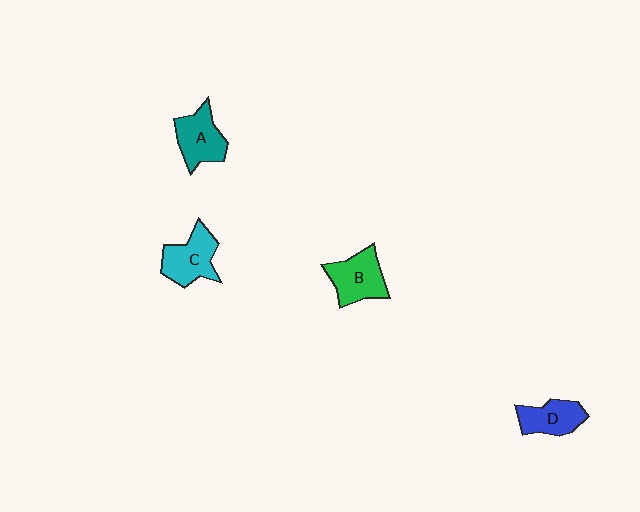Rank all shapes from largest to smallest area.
From largest to smallest: B (green), C (cyan), A (teal), D (blue).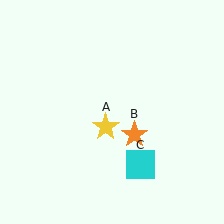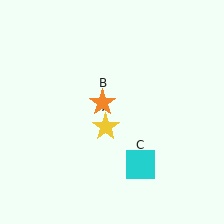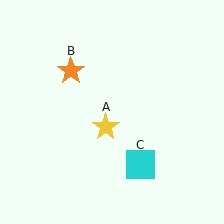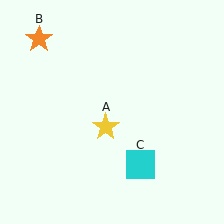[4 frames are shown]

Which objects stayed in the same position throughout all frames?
Yellow star (object A) and cyan square (object C) remained stationary.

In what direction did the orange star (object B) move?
The orange star (object B) moved up and to the left.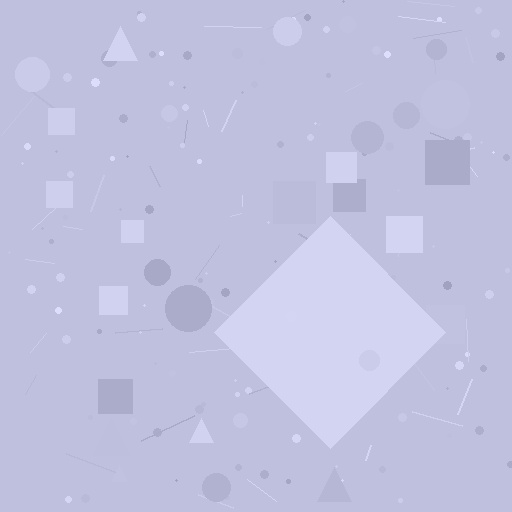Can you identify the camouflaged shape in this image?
The camouflaged shape is a diamond.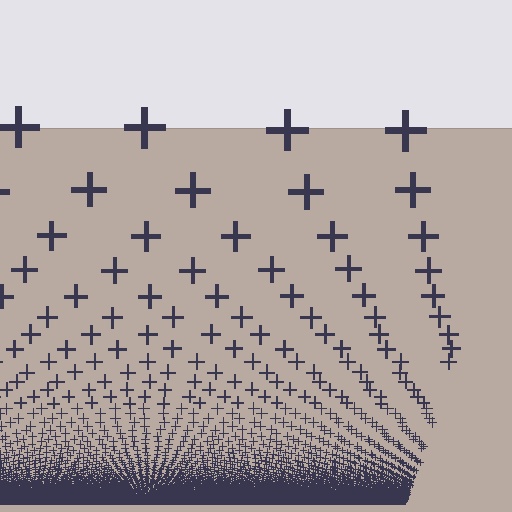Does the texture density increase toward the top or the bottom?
Density increases toward the bottom.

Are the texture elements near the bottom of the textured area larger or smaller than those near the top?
Smaller. The gradient is inverted — elements near the bottom are smaller and denser.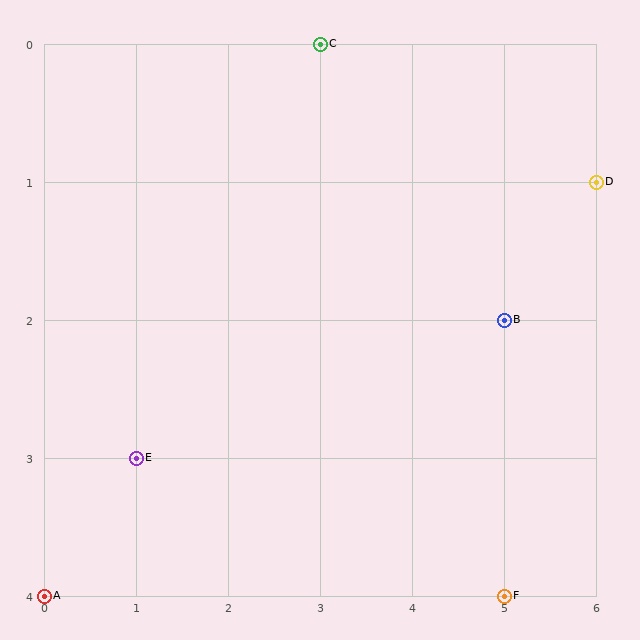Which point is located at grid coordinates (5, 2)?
Point B is at (5, 2).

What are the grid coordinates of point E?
Point E is at grid coordinates (1, 3).